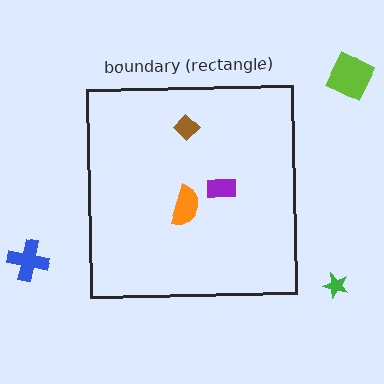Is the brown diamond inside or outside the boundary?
Inside.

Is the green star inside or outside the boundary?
Outside.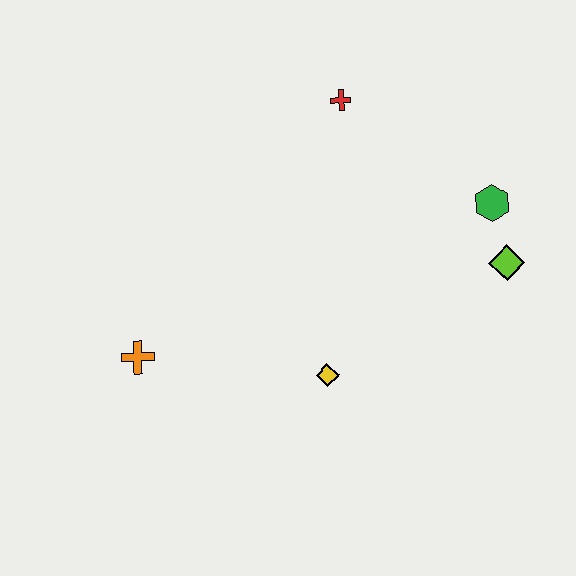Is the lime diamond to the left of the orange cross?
No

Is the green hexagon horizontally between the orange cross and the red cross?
No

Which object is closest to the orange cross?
The yellow diamond is closest to the orange cross.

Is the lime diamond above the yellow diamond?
Yes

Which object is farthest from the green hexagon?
The orange cross is farthest from the green hexagon.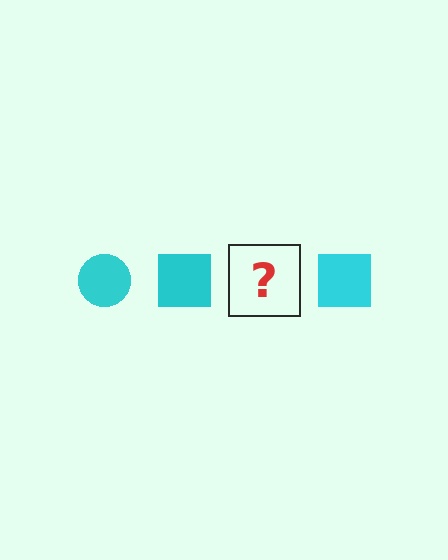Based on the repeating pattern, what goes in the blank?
The blank should be a cyan circle.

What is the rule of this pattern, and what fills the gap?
The rule is that the pattern cycles through circle, square shapes in cyan. The gap should be filled with a cyan circle.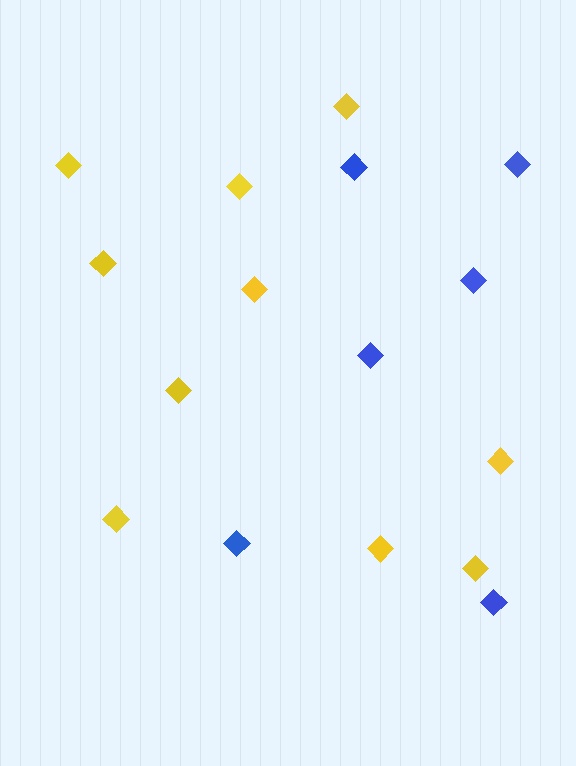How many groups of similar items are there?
There are 2 groups: one group of blue diamonds (6) and one group of yellow diamonds (10).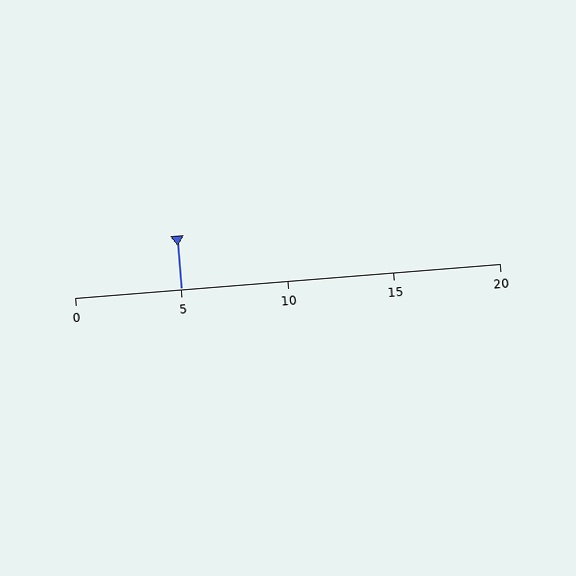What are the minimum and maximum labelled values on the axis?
The axis runs from 0 to 20.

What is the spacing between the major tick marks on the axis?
The major ticks are spaced 5 apart.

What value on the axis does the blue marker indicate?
The marker indicates approximately 5.